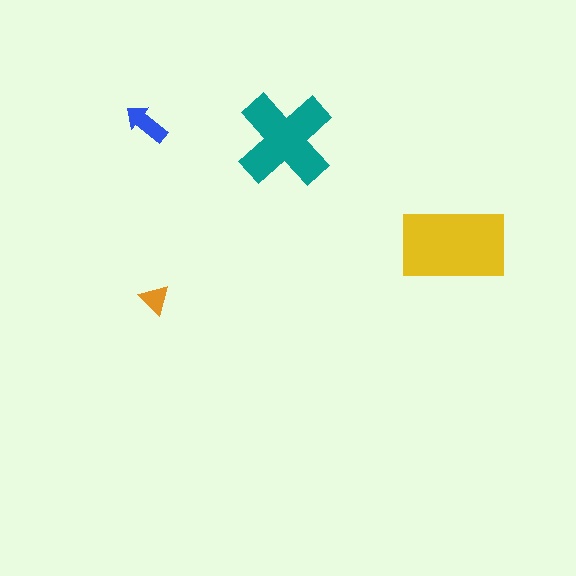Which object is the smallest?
The orange triangle.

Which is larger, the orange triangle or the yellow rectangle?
The yellow rectangle.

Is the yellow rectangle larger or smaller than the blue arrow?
Larger.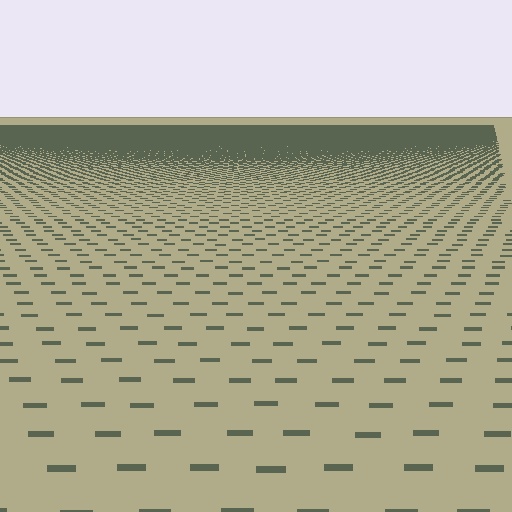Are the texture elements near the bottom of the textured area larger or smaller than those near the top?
Larger. Near the bottom, elements are closer to the viewer and appear at a bigger on-screen size.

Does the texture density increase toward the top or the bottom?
Density increases toward the top.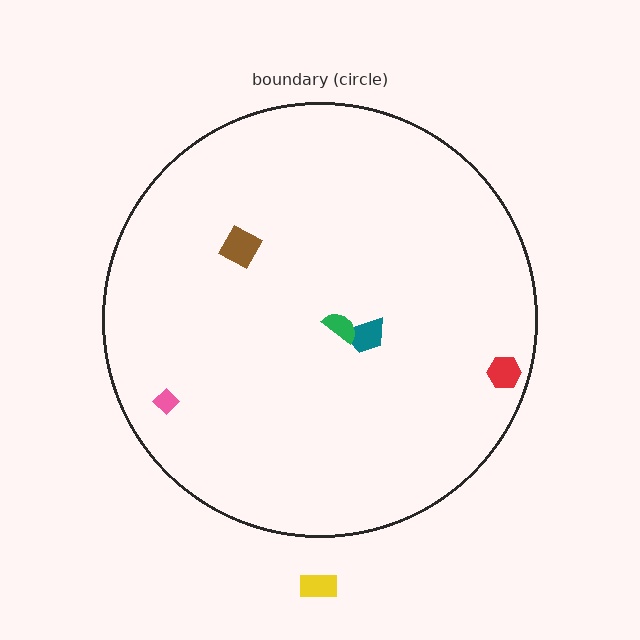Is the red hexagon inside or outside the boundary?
Inside.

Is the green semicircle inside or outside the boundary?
Inside.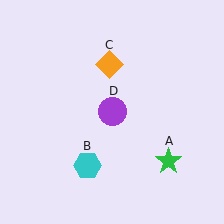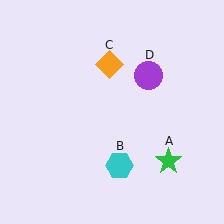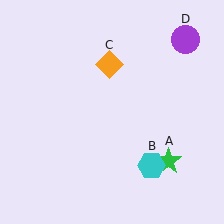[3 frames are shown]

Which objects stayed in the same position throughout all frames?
Green star (object A) and orange diamond (object C) remained stationary.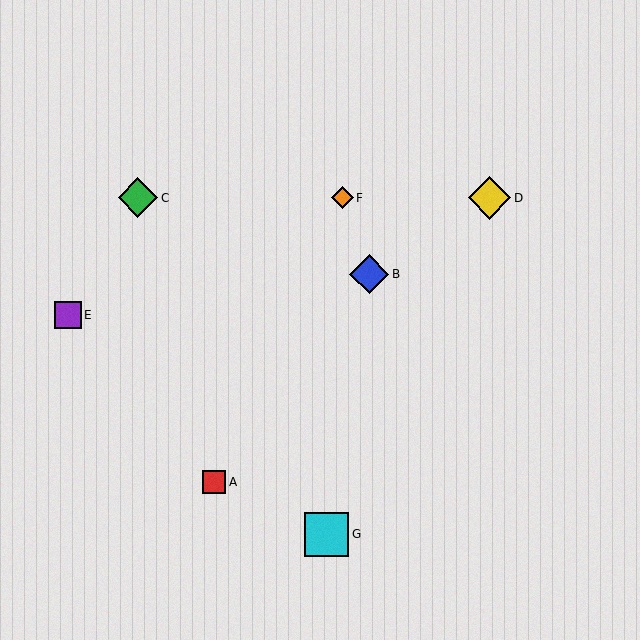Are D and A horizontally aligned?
No, D is at y≈198 and A is at y≈482.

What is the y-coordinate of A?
Object A is at y≈482.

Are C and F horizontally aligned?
Yes, both are at y≈198.